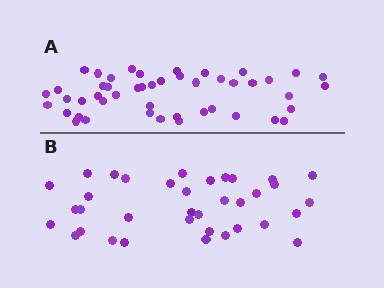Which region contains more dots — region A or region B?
Region A (the top region) has more dots.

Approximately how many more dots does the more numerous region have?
Region A has roughly 12 or so more dots than region B.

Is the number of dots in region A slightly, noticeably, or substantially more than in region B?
Region A has noticeably more, but not dramatically so. The ratio is roughly 1.3 to 1.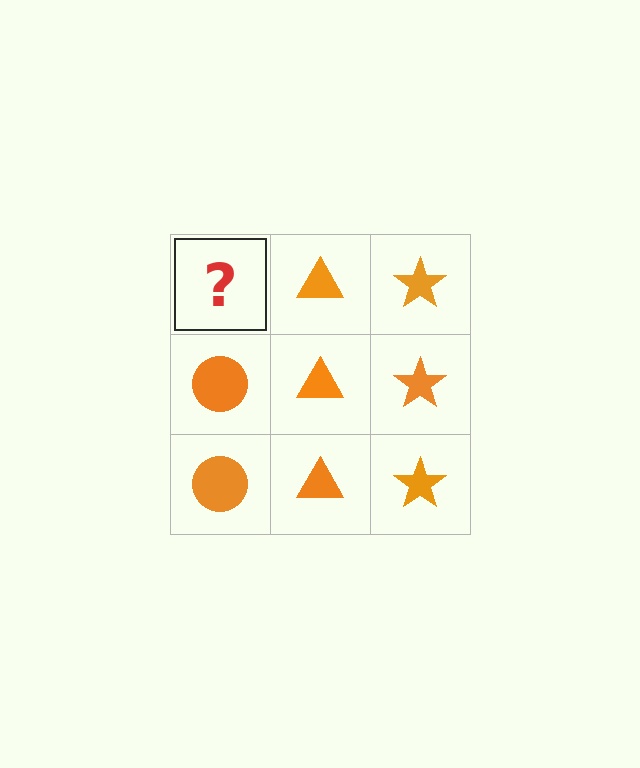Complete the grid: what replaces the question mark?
The question mark should be replaced with an orange circle.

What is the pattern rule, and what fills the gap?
The rule is that each column has a consistent shape. The gap should be filled with an orange circle.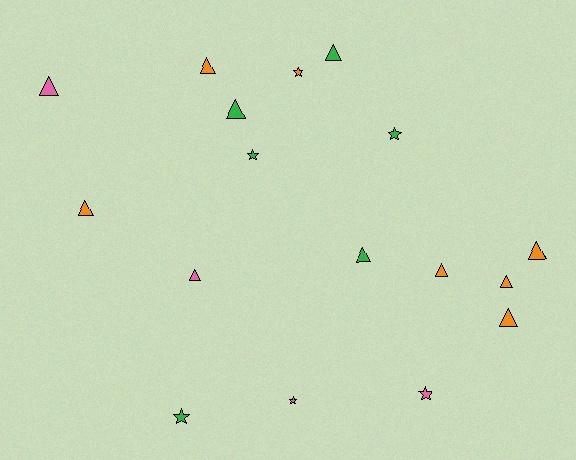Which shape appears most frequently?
Triangle, with 11 objects.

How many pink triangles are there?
There are 2 pink triangles.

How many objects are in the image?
There are 17 objects.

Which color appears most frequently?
Orange, with 7 objects.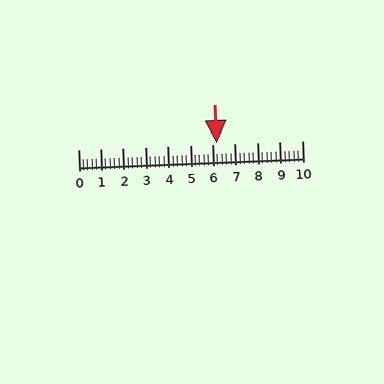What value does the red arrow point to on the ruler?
The red arrow points to approximately 6.2.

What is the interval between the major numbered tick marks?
The major tick marks are spaced 1 units apart.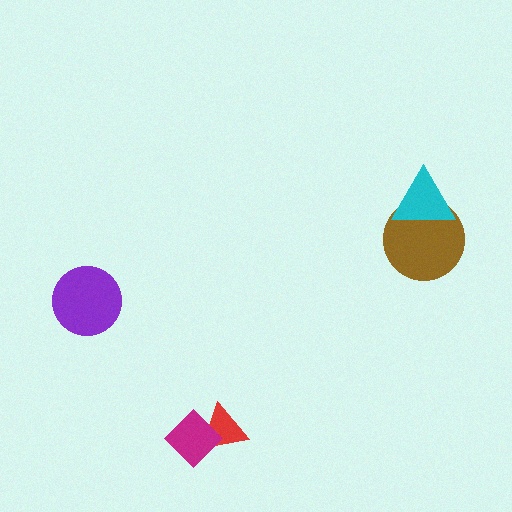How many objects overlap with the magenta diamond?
1 object overlaps with the magenta diamond.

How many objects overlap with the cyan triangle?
1 object overlaps with the cyan triangle.